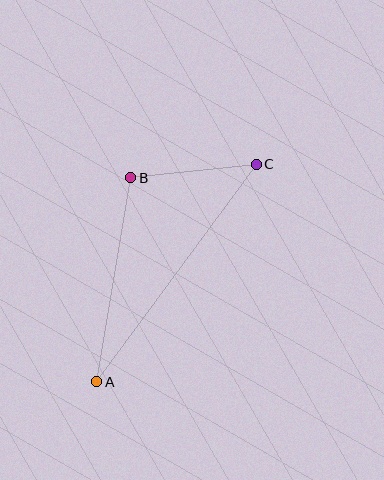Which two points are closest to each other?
Points B and C are closest to each other.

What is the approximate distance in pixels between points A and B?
The distance between A and B is approximately 207 pixels.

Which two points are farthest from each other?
Points A and C are farthest from each other.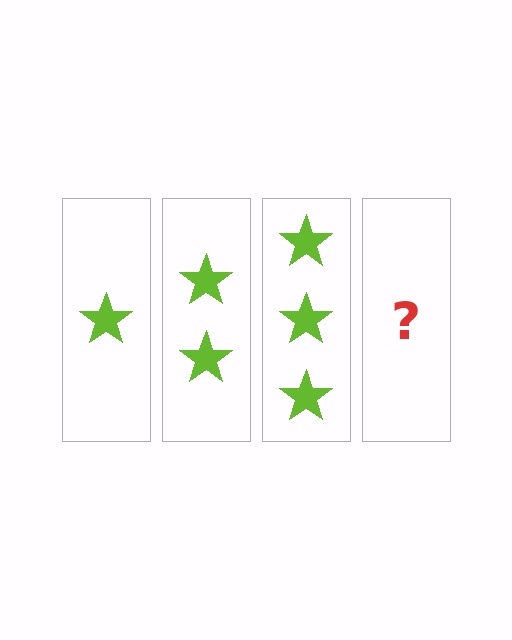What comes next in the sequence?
The next element should be 4 stars.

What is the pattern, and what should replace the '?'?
The pattern is that each step adds one more star. The '?' should be 4 stars.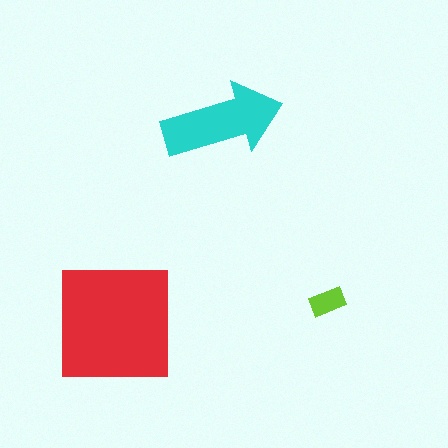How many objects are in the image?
There are 3 objects in the image.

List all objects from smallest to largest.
The lime rectangle, the cyan arrow, the red square.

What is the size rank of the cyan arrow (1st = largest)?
2nd.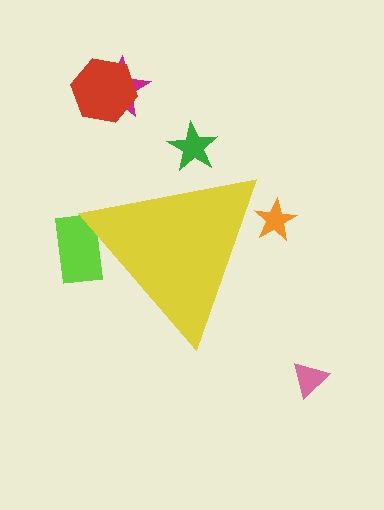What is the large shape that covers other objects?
A yellow triangle.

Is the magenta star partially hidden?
No, the magenta star is fully visible.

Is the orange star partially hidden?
Yes, the orange star is partially hidden behind the yellow triangle.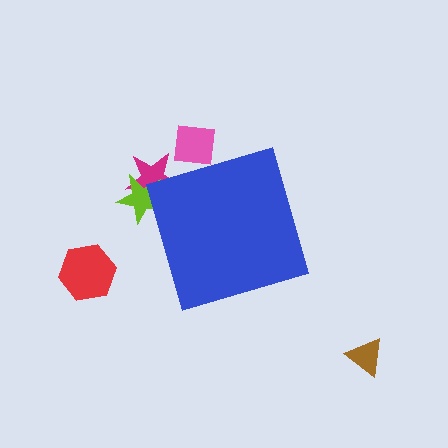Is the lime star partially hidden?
Yes, the lime star is partially hidden behind the blue diamond.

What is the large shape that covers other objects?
A blue diamond.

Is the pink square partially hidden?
Yes, the pink square is partially hidden behind the blue diamond.